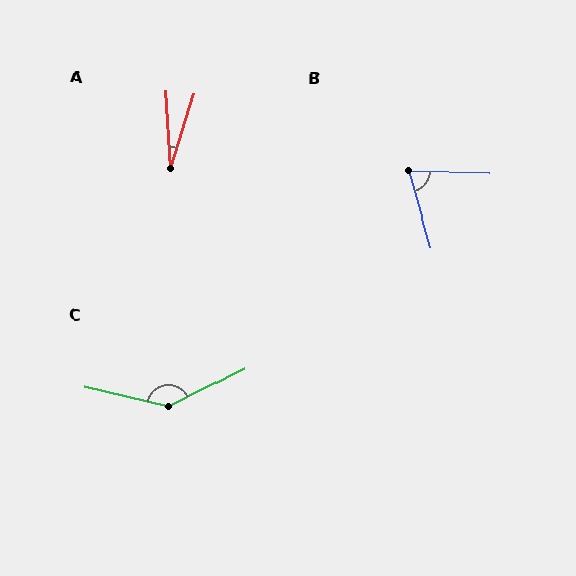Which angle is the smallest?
A, at approximately 21 degrees.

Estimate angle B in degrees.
Approximately 72 degrees.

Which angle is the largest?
C, at approximately 140 degrees.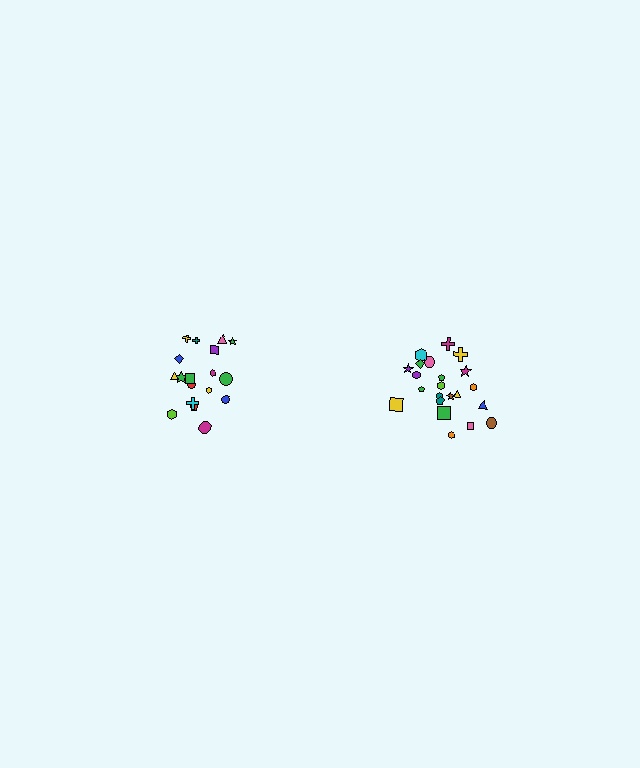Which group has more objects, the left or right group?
The right group.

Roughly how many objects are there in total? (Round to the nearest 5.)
Roughly 40 objects in total.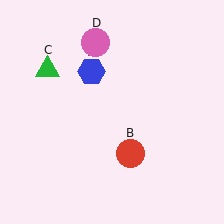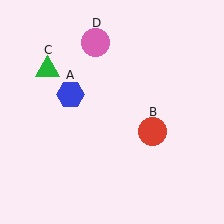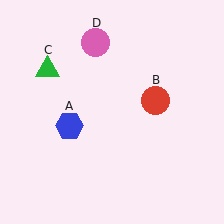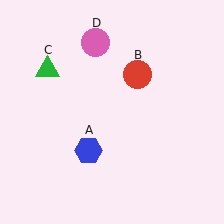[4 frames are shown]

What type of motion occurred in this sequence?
The blue hexagon (object A), red circle (object B) rotated counterclockwise around the center of the scene.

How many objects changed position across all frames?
2 objects changed position: blue hexagon (object A), red circle (object B).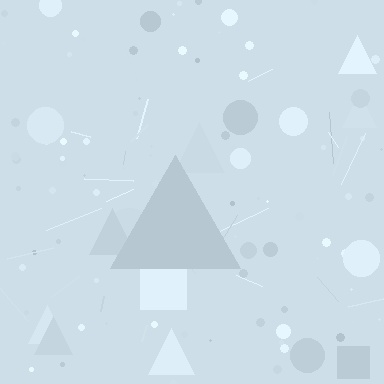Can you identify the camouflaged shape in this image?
The camouflaged shape is a triangle.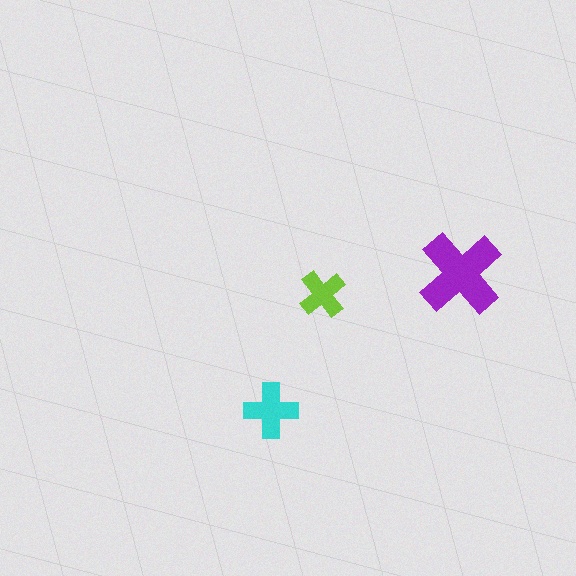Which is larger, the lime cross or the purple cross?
The purple one.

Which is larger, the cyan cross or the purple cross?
The purple one.